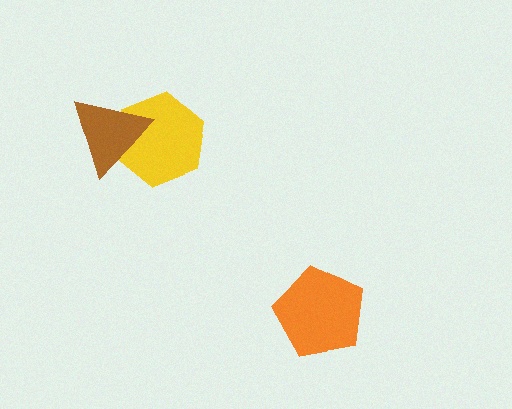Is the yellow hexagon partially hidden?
Yes, it is partially covered by another shape.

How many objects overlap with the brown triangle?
1 object overlaps with the brown triangle.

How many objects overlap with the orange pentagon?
0 objects overlap with the orange pentagon.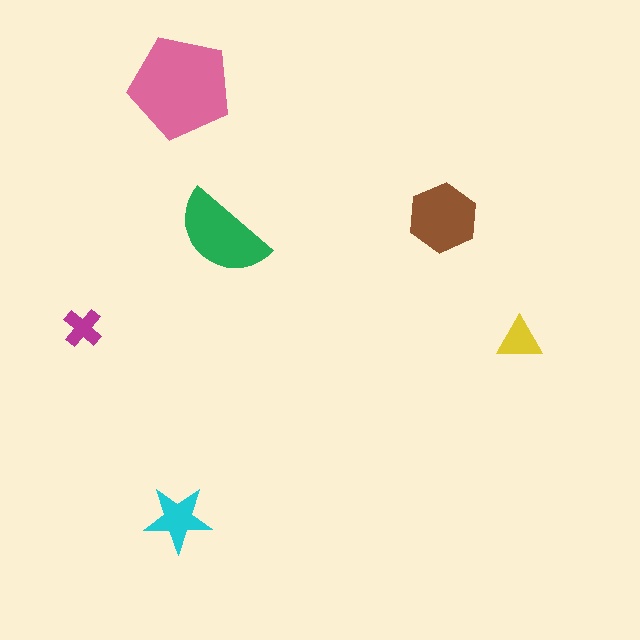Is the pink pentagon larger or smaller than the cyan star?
Larger.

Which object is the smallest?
The magenta cross.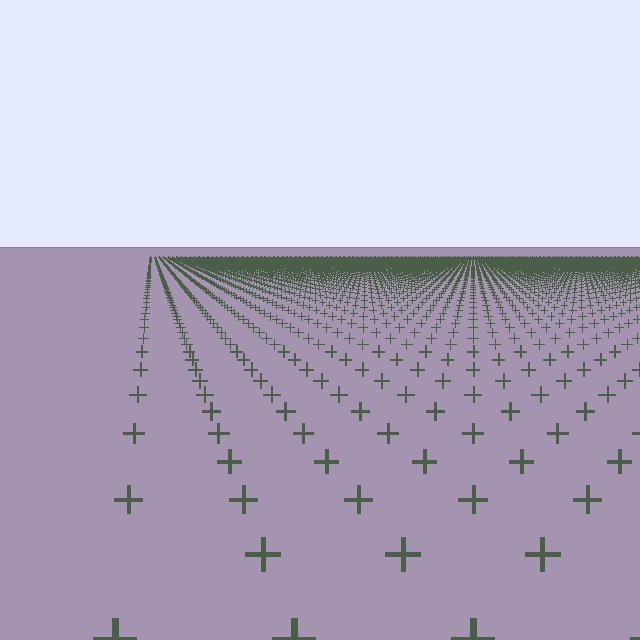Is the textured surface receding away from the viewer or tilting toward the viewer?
The surface is receding away from the viewer. Texture elements get smaller and denser toward the top.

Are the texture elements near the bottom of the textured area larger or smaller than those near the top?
Larger. Near the bottom, elements are closer to the viewer and appear at a bigger on-screen size.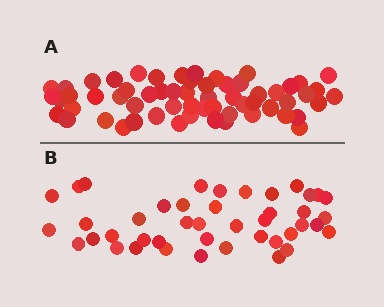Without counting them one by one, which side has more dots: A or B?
Region A (the top region) has more dots.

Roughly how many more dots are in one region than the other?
Region A has approximately 15 more dots than region B.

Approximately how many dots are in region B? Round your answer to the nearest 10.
About 40 dots. (The exact count is 43, which rounds to 40.)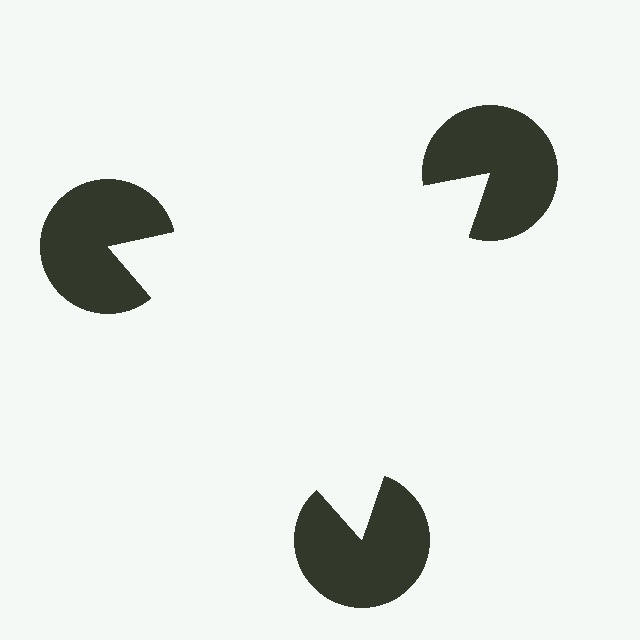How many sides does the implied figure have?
3 sides.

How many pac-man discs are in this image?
There are 3 — one at each vertex of the illusory triangle.